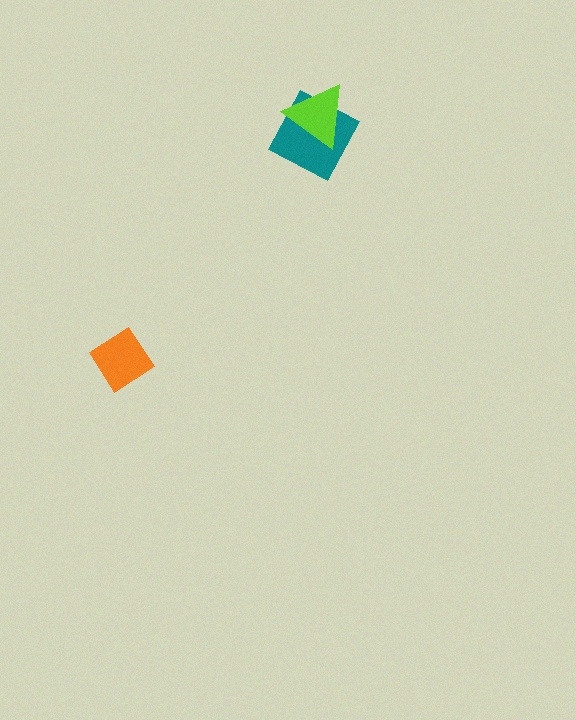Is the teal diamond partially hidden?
Yes, it is partially covered by another shape.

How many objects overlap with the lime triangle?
1 object overlaps with the lime triangle.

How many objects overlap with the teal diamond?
1 object overlaps with the teal diamond.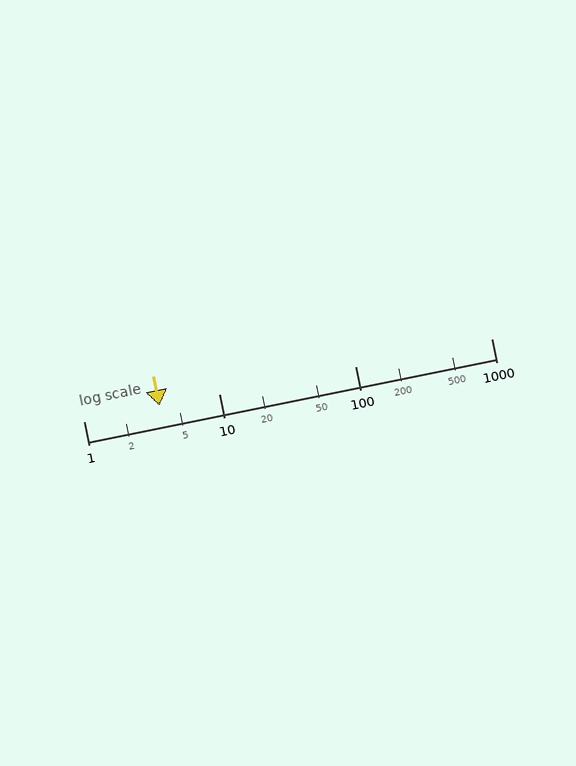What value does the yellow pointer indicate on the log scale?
The pointer indicates approximately 3.6.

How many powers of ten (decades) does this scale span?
The scale spans 3 decades, from 1 to 1000.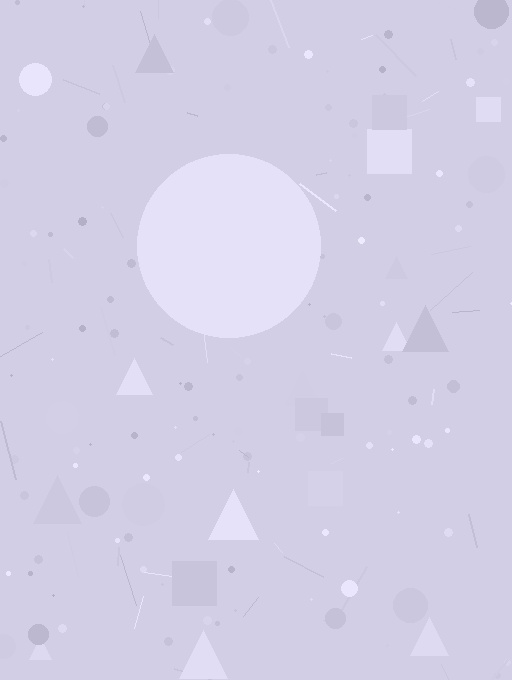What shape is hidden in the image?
A circle is hidden in the image.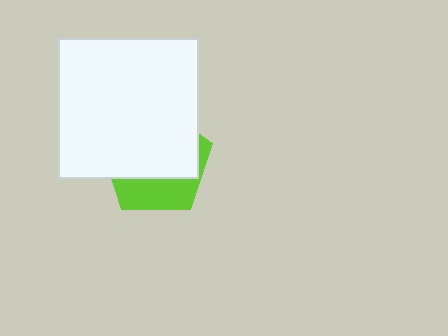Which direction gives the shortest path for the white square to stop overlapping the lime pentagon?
Moving up gives the shortest separation.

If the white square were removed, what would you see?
You would see the complete lime pentagon.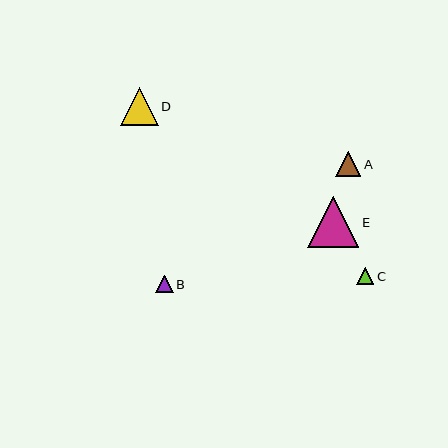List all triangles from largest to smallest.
From largest to smallest: E, D, A, B, C.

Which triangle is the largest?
Triangle E is the largest with a size of approximately 51 pixels.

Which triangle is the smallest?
Triangle C is the smallest with a size of approximately 17 pixels.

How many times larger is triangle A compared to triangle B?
Triangle A is approximately 1.5 times the size of triangle B.